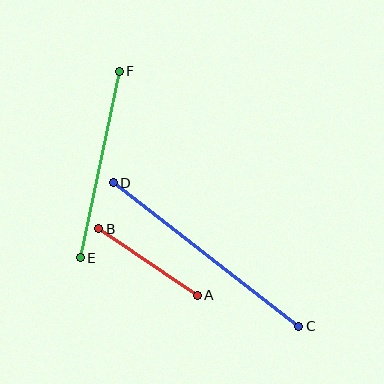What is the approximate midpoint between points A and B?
The midpoint is at approximately (148, 262) pixels.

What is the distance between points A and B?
The distance is approximately 119 pixels.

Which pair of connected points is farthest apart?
Points C and D are farthest apart.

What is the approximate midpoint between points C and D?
The midpoint is at approximately (206, 254) pixels.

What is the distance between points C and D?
The distance is approximately 234 pixels.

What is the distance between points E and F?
The distance is approximately 191 pixels.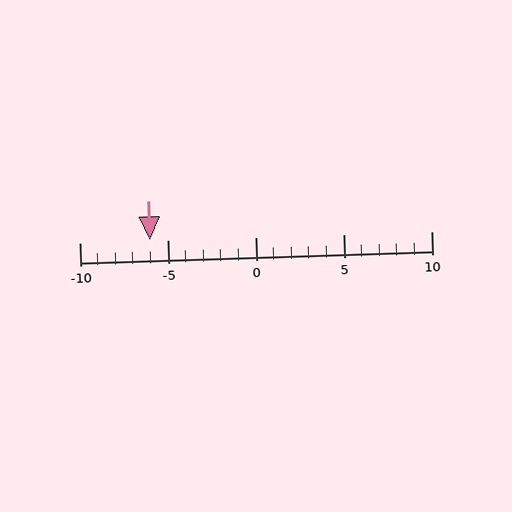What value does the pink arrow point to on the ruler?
The pink arrow points to approximately -6.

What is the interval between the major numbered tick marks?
The major tick marks are spaced 5 units apart.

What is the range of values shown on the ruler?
The ruler shows values from -10 to 10.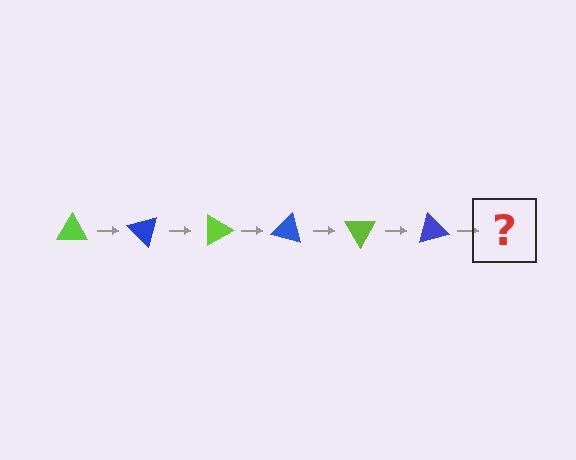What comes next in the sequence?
The next element should be a lime triangle, rotated 270 degrees from the start.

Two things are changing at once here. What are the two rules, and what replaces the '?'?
The two rules are that it rotates 45 degrees each step and the color cycles through lime and blue. The '?' should be a lime triangle, rotated 270 degrees from the start.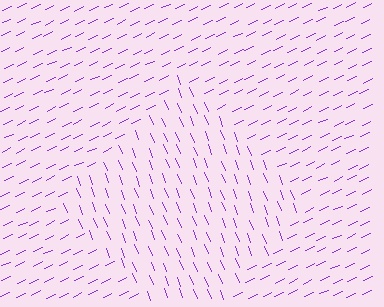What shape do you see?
I see a diamond.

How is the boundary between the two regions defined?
The boundary is defined purely by a change in line orientation (approximately 87 degrees difference). All lines are the same color and thickness.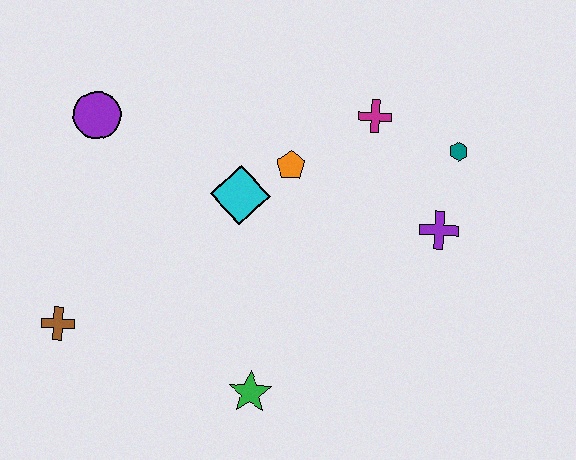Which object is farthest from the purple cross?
The brown cross is farthest from the purple cross.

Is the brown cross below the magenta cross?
Yes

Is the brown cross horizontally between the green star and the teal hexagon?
No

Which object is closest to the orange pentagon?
The cyan diamond is closest to the orange pentagon.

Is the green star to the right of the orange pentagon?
No